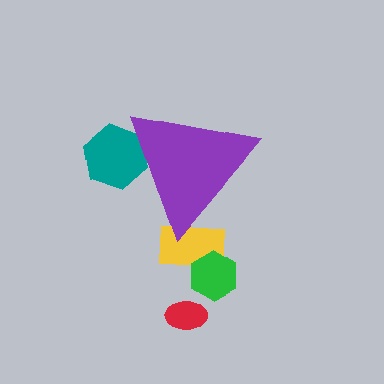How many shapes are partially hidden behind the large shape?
2 shapes are partially hidden.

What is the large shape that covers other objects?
A purple triangle.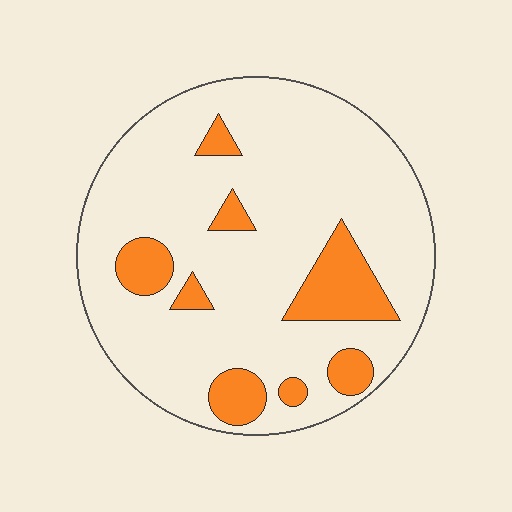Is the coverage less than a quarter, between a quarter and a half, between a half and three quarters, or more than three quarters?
Less than a quarter.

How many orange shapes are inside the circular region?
8.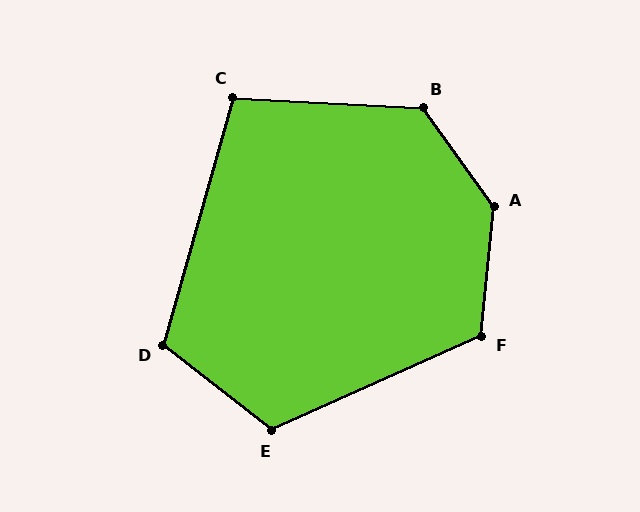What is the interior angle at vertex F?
Approximately 119 degrees (obtuse).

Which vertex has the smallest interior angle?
C, at approximately 103 degrees.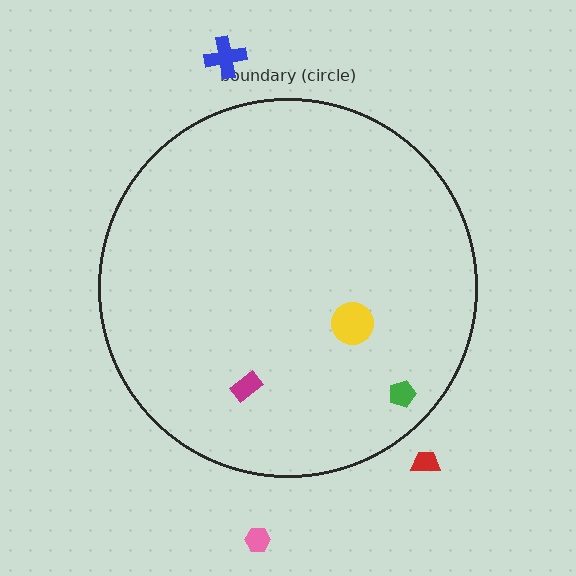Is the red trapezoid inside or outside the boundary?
Outside.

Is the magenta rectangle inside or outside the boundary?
Inside.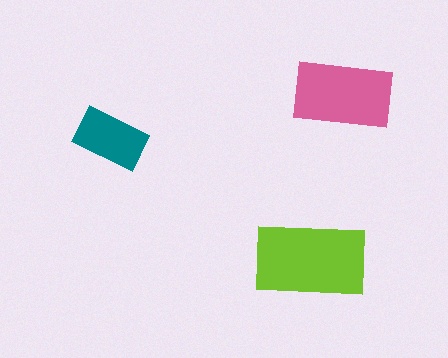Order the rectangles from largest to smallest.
the lime one, the pink one, the teal one.